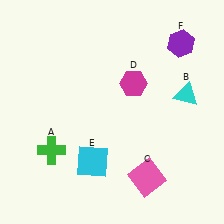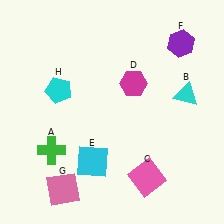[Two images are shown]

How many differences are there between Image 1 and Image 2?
There are 2 differences between the two images.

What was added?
A pink square (G), a cyan pentagon (H) were added in Image 2.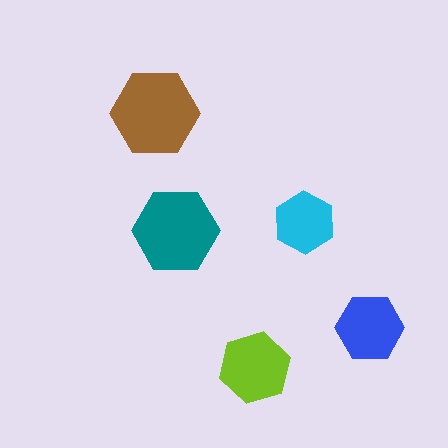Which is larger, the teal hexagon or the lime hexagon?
The teal one.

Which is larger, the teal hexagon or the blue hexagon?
The teal one.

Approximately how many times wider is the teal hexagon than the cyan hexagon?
About 1.5 times wider.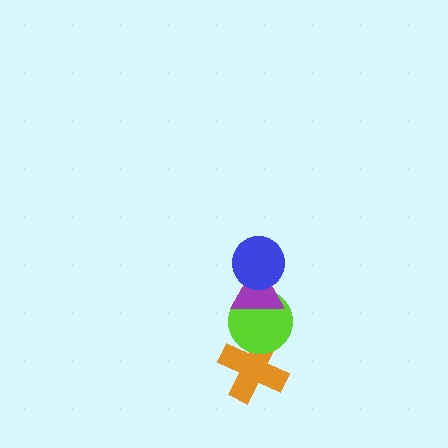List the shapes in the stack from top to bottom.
From top to bottom: the blue circle, the purple triangle, the lime circle, the orange cross.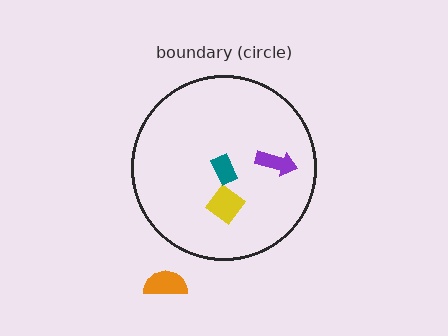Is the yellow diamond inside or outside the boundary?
Inside.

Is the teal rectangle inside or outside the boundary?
Inside.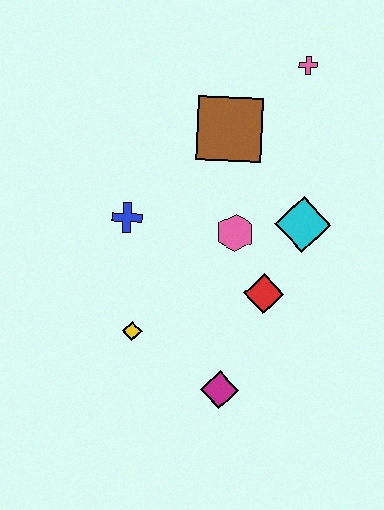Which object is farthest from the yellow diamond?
The pink cross is farthest from the yellow diamond.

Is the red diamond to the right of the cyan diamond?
No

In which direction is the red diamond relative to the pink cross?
The red diamond is below the pink cross.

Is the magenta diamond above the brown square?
No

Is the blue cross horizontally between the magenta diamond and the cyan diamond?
No